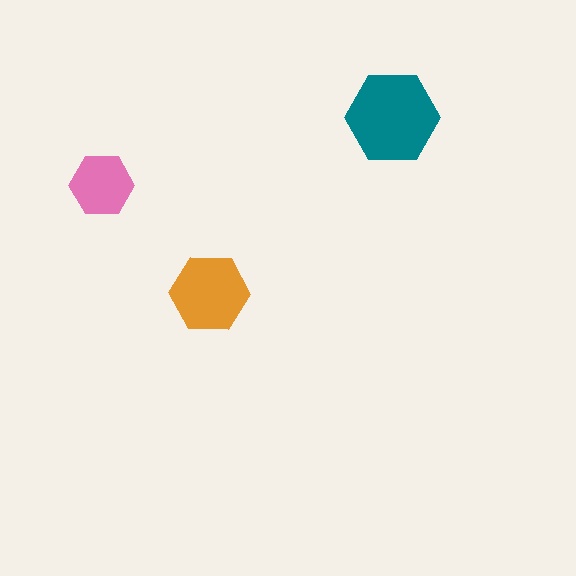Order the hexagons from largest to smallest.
the teal one, the orange one, the pink one.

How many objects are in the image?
There are 3 objects in the image.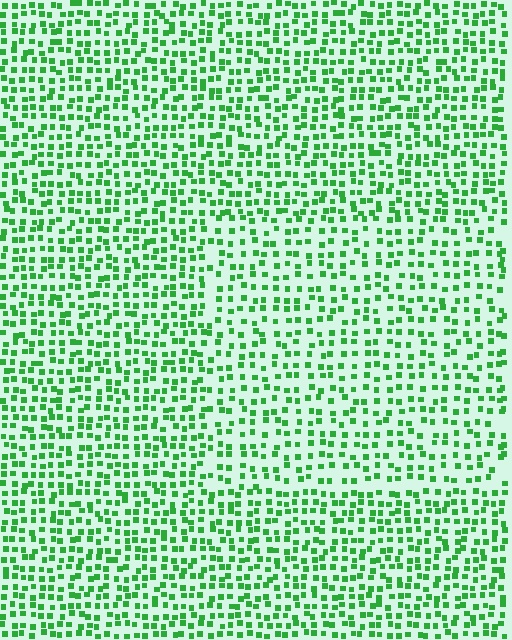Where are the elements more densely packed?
The elements are more densely packed outside the rectangle boundary.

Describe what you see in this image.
The image contains small green elements arranged at two different densities. A rectangle-shaped region is visible where the elements are less densely packed than the surrounding area.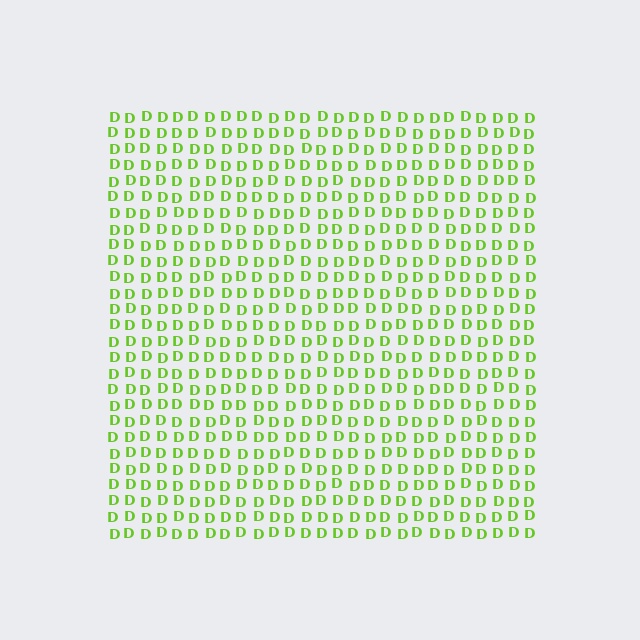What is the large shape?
The large shape is a square.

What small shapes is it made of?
It is made of small letter D's.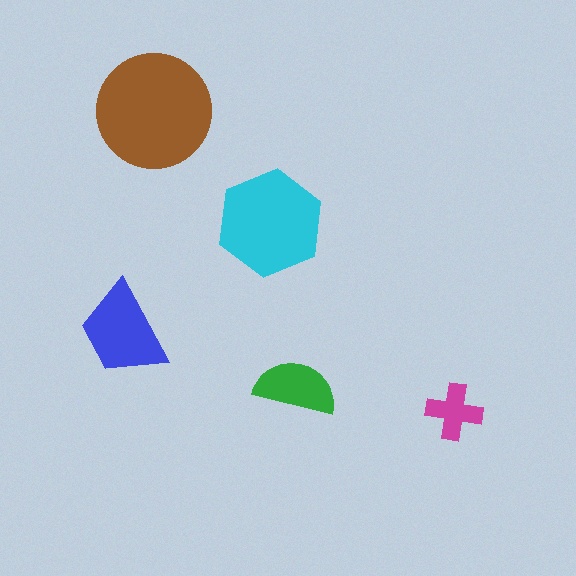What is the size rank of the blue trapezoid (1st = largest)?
3rd.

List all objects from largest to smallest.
The brown circle, the cyan hexagon, the blue trapezoid, the green semicircle, the magenta cross.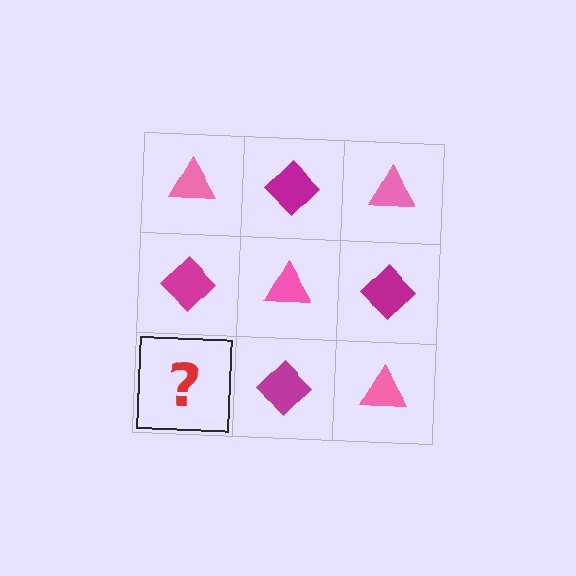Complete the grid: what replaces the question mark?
The question mark should be replaced with a pink triangle.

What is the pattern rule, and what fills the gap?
The rule is that it alternates pink triangle and magenta diamond in a checkerboard pattern. The gap should be filled with a pink triangle.